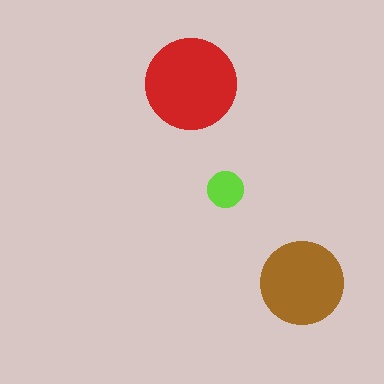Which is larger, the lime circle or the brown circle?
The brown one.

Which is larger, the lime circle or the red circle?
The red one.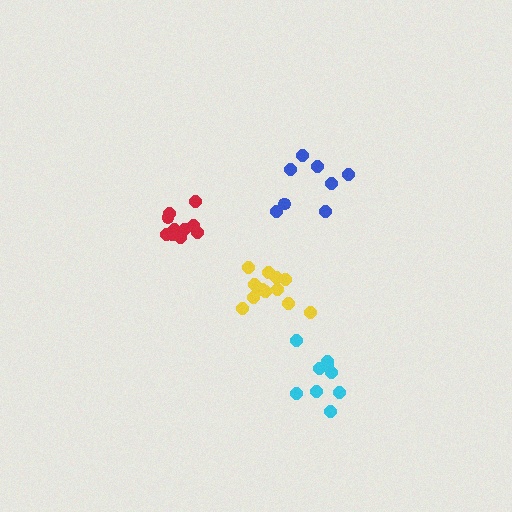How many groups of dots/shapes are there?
There are 4 groups.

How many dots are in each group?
Group 1: 12 dots, Group 2: 10 dots, Group 3: 8 dots, Group 4: 9 dots (39 total).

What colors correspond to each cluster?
The clusters are colored: yellow, red, blue, cyan.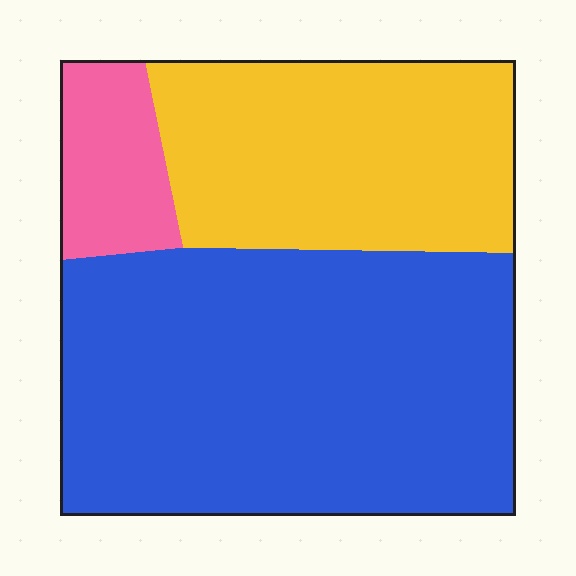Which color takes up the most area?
Blue, at roughly 60%.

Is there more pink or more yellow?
Yellow.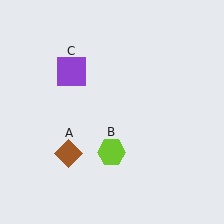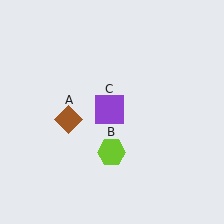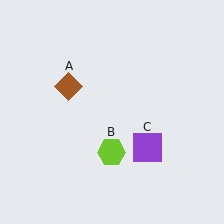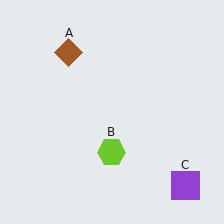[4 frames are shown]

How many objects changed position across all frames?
2 objects changed position: brown diamond (object A), purple square (object C).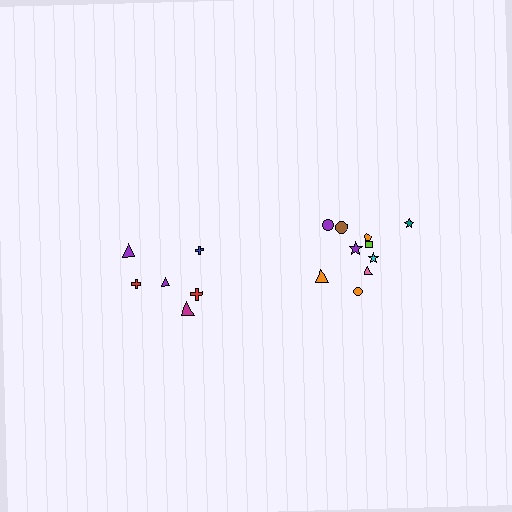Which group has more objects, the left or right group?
The right group.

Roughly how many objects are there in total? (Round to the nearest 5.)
Roughly 15 objects in total.